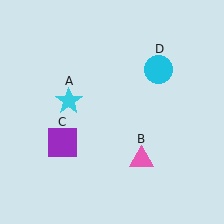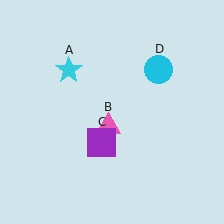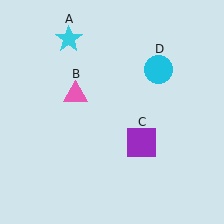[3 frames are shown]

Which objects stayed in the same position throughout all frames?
Cyan circle (object D) remained stationary.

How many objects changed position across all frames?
3 objects changed position: cyan star (object A), pink triangle (object B), purple square (object C).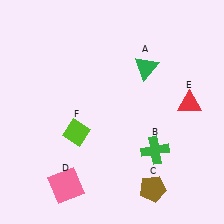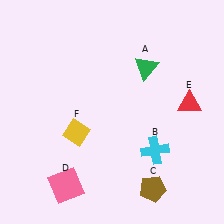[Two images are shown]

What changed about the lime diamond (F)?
In Image 1, F is lime. In Image 2, it changed to yellow.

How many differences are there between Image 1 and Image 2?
There are 2 differences between the two images.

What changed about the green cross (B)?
In Image 1, B is green. In Image 2, it changed to cyan.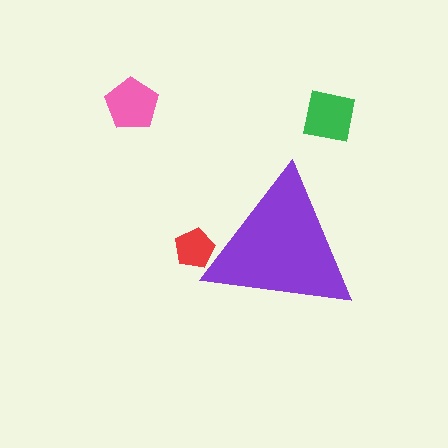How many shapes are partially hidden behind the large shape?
1 shape is partially hidden.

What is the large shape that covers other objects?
A purple triangle.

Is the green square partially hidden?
No, the green square is fully visible.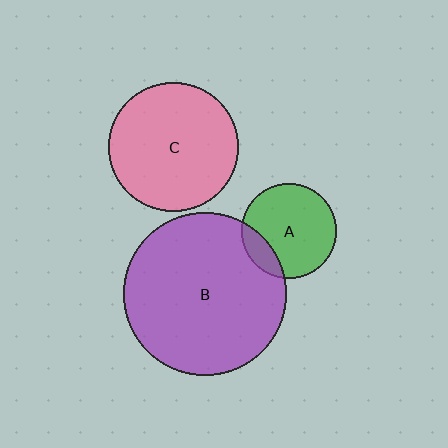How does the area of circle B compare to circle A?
Approximately 2.9 times.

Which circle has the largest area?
Circle B (purple).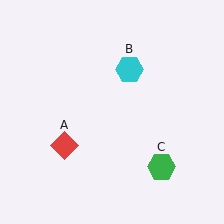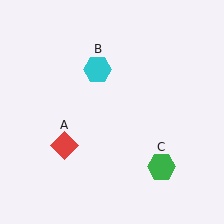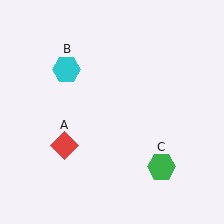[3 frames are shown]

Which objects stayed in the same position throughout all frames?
Red diamond (object A) and green hexagon (object C) remained stationary.